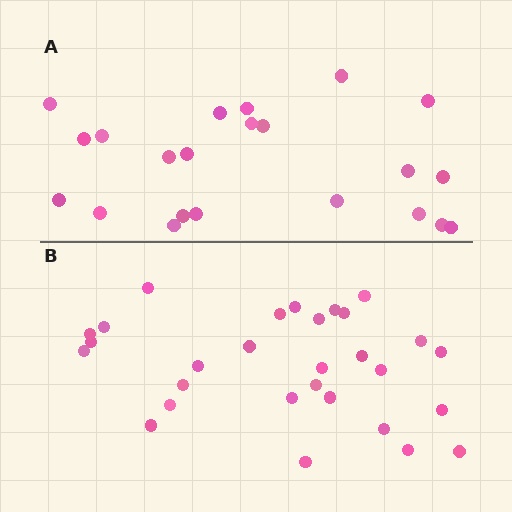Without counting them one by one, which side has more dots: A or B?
Region B (the bottom region) has more dots.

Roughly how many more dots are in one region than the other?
Region B has roughly 8 or so more dots than region A.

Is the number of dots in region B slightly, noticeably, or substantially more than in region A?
Region B has noticeably more, but not dramatically so. The ratio is roughly 1.3 to 1.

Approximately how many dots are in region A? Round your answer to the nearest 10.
About 20 dots. (The exact count is 22, which rounds to 20.)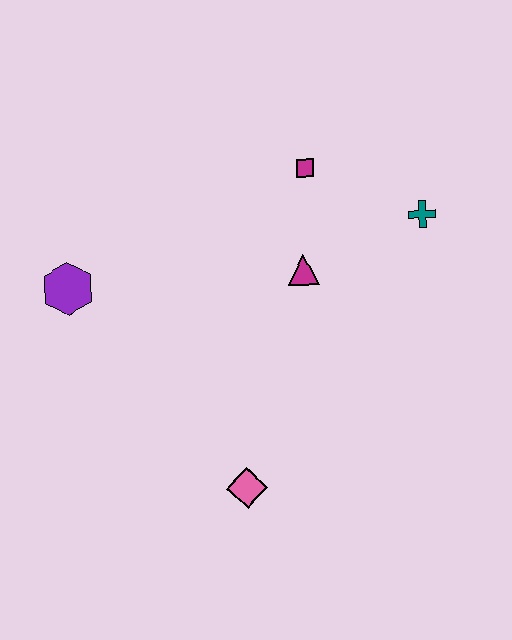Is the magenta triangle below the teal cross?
Yes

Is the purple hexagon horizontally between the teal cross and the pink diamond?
No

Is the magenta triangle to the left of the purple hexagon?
No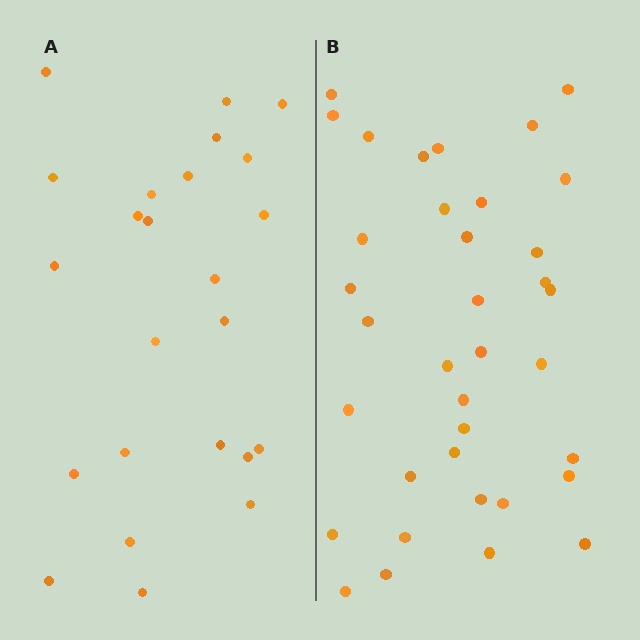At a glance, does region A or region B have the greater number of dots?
Region B (the right region) has more dots.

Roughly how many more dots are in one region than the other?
Region B has roughly 12 or so more dots than region A.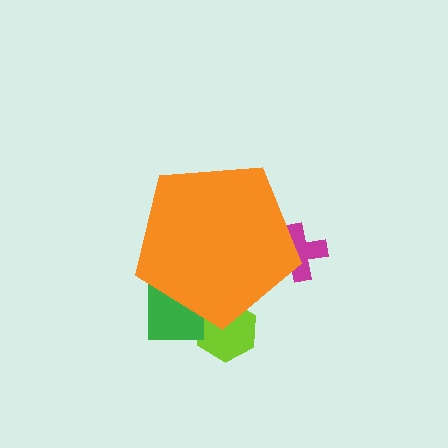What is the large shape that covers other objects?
An orange pentagon.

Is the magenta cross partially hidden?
Yes, the magenta cross is partially hidden behind the orange pentagon.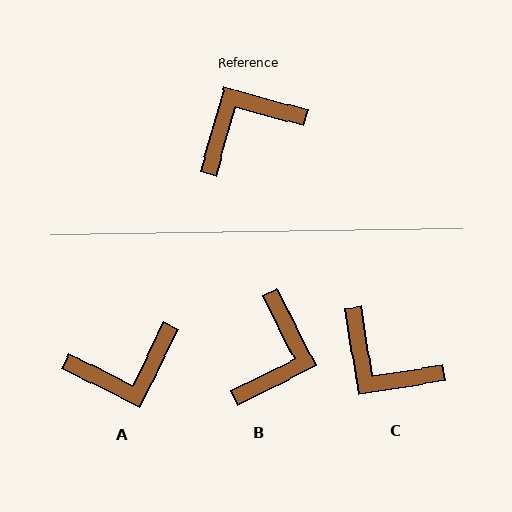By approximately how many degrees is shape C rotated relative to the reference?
Approximately 115 degrees counter-clockwise.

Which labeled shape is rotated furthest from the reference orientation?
A, about 169 degrees away.